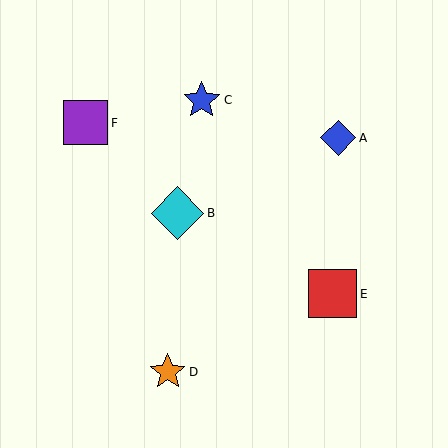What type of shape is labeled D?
Shape D is an orange star.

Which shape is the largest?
The cyan diamond (labeled B) is the largest.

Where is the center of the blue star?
The center of the blue star is at (202, 100).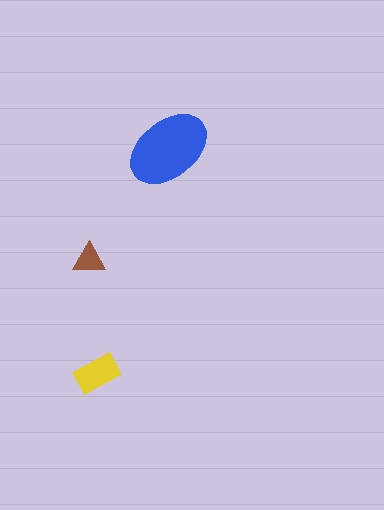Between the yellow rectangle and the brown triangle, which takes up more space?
The yellow rectangle.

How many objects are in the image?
There are 3 objects in the image.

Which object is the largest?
The blue ellipse.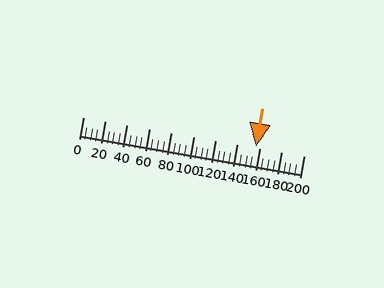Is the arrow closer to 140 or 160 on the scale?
The arrow is closer to 160.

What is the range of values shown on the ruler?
The ruler shows values from 0 to 200.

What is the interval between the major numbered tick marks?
The major tick marks are spaced 20 units apart.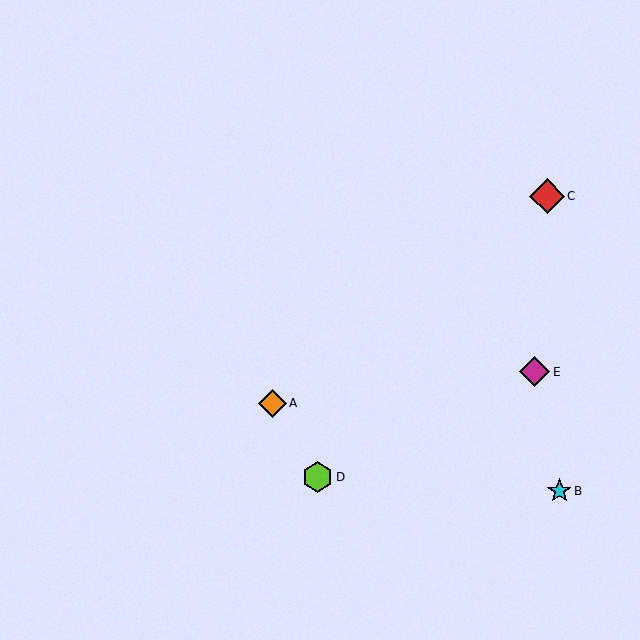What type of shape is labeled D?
Shape D is a lime hexagon.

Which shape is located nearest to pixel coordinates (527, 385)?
The magenta diamond (labeled E) at (535, 372) is nearest to that location.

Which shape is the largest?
The red diamond (labeled C) is the largest.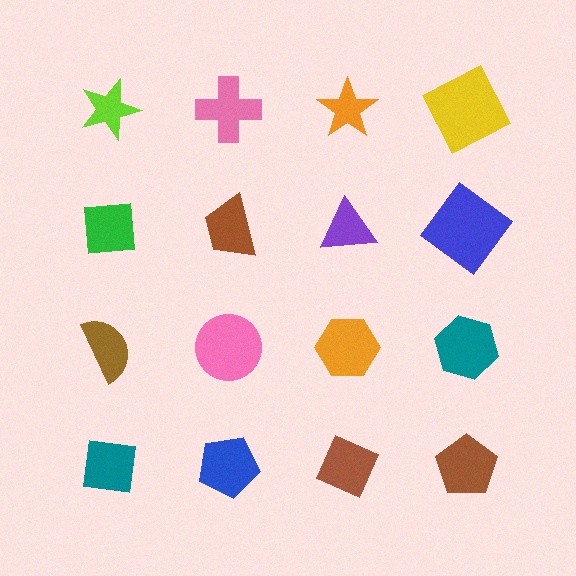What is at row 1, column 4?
A yellow square.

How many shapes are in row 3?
4 shapes.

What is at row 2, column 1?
A green square.